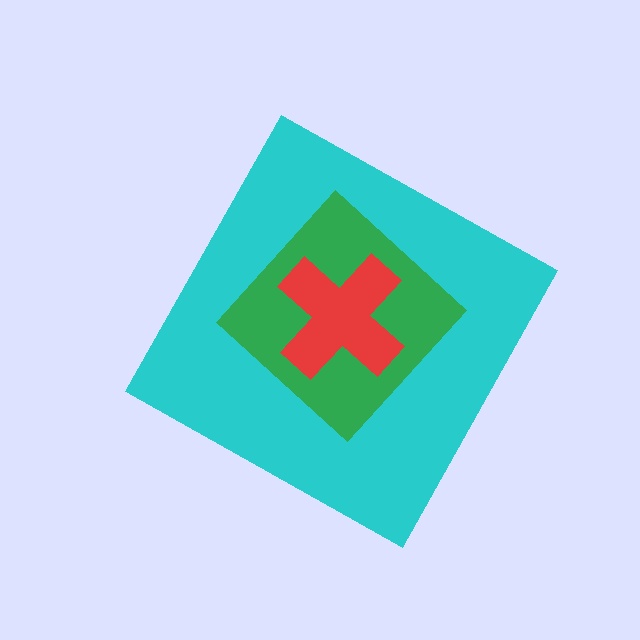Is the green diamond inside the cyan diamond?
Yes.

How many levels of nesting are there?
3.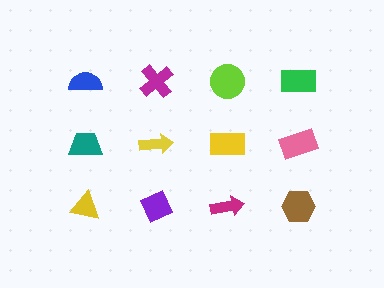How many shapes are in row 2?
4 shapes.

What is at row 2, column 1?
A teal trapezoid.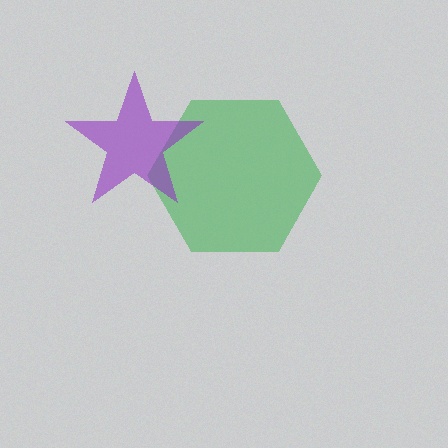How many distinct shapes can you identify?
There are 2 distinct shapes: a green hexagon, a purple star.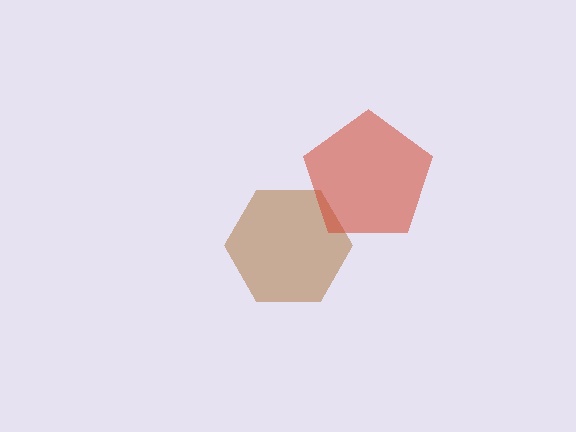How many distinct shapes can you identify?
There are 2 distinct shapes: a brown hexagon, a red pentagon.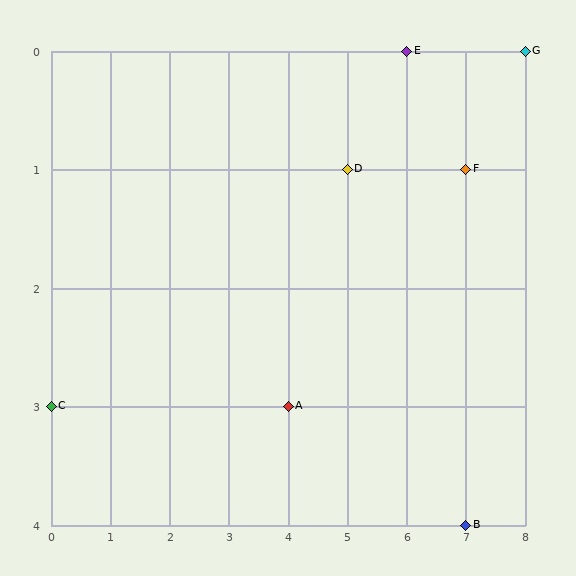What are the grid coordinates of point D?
Point D is at grid coordinates (5, 1).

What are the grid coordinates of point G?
Point G is at grid coordinates (8, 0).